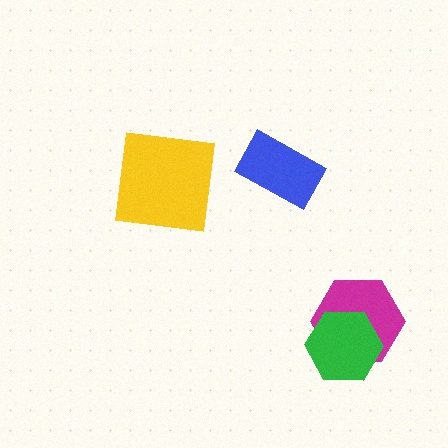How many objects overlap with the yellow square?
0 objects overlap with the yellow square.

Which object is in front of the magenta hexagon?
The green hexagon is in front of the magenta hexagon.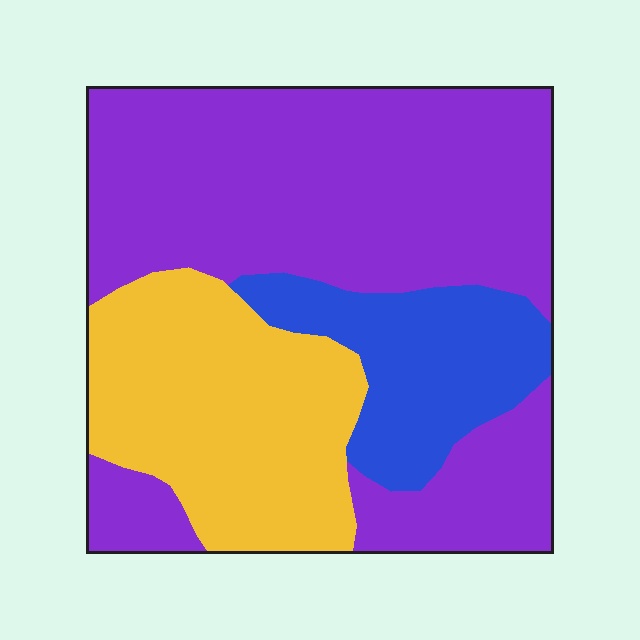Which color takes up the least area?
Blue, at roughly 15%.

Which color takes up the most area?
Purple, at roughly 55%.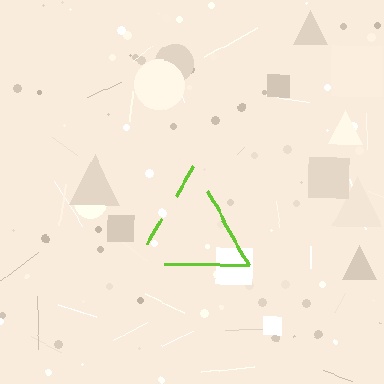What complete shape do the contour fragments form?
The contour fragments form a triangle.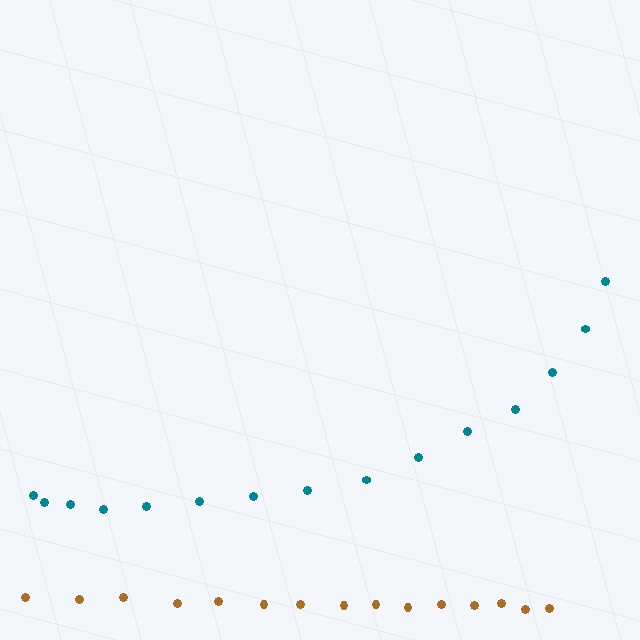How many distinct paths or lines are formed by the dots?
There are 2 distinct paths.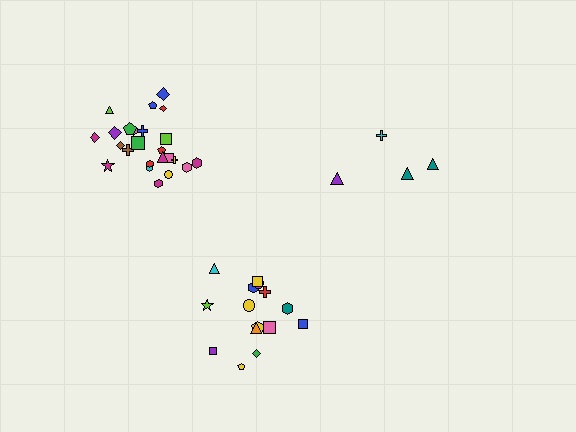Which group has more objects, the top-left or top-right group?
The top-left group.